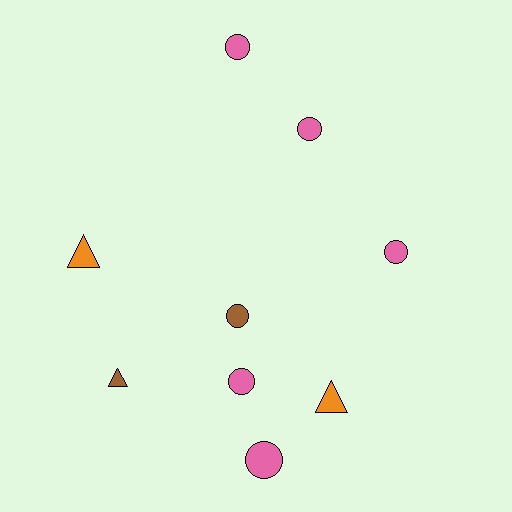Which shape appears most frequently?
Circle, with 6 objects.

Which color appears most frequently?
Pink, with 5 objects.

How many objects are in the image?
There are 9 objects.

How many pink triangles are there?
There are no pink triangles.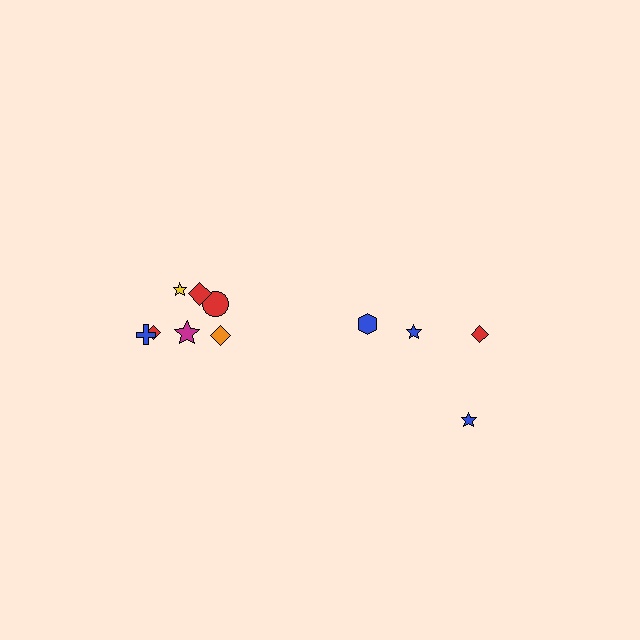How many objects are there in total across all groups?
There are 11 objects.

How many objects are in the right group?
There are 4 objects.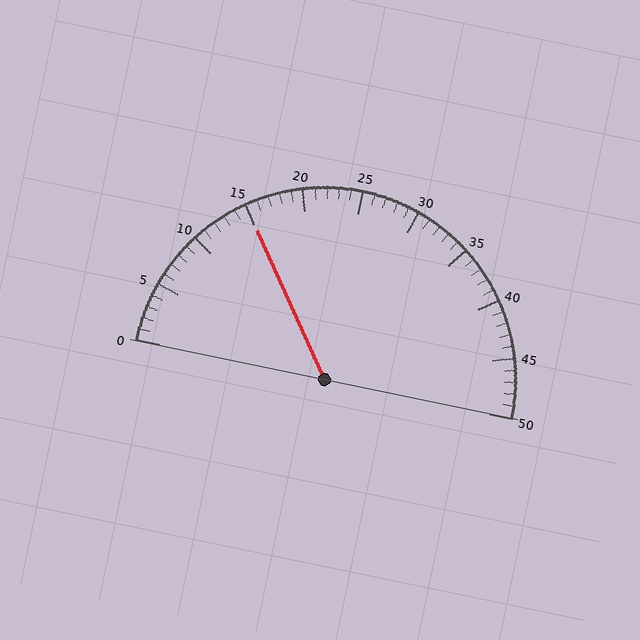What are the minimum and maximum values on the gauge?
The gauge ranges from 0 to 50.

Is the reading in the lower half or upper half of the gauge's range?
The reading is in the lower half of the range (0 to 50).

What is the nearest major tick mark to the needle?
The nearest major tick mark is 15.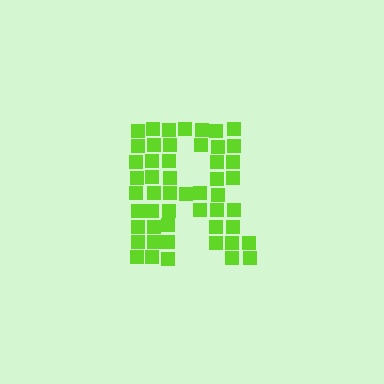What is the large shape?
The large shape is the letter R.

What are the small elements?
The small elements are squares.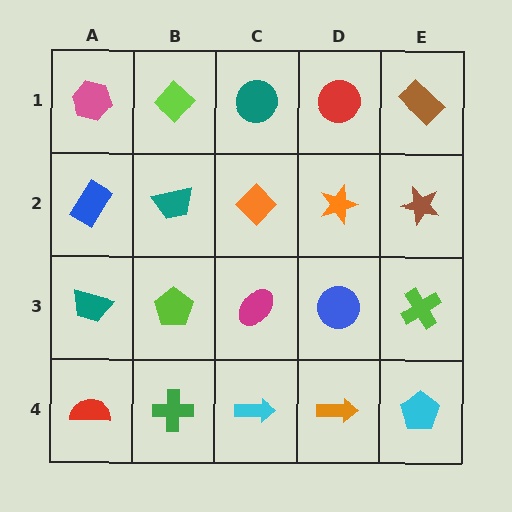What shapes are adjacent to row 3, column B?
A teal trapezoid (row 2, column B), a green cross (row 4, column B), a teal trapezoid (row 3, column A), a magenta ellipse (row 3, column C).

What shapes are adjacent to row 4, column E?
A lime cross (row 3, column E), an orange arrow (row 4, column D).